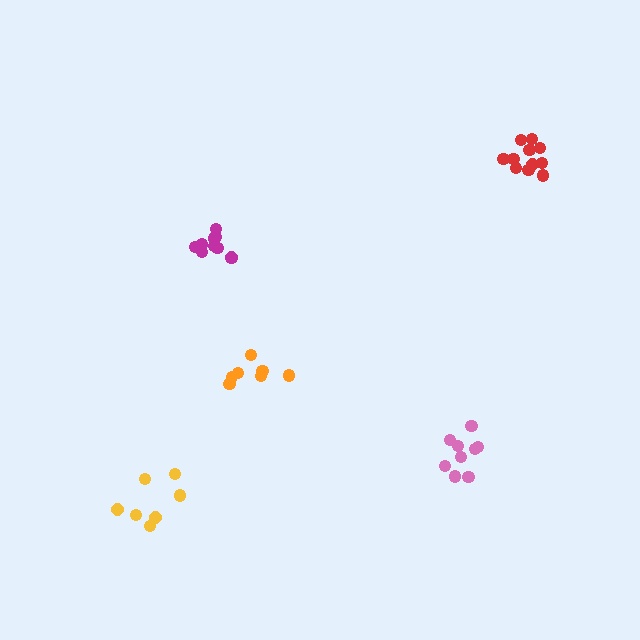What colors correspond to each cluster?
The clusters are colored: red, magenta, orange, pink, yellow.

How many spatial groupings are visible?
There are 5 spatial groupings.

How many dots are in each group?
Group 1: 11 dots, Group 2: 11 dots, Group 3: 7 dots, Group 4: 9 dots, Group 5: 7 dots (45 total).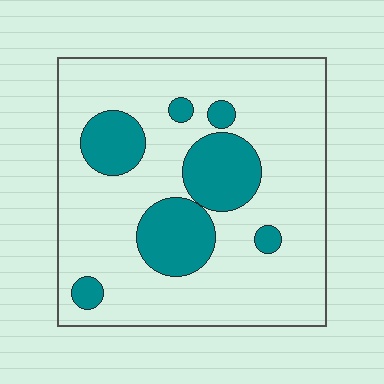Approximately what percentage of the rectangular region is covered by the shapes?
Approximately 20%.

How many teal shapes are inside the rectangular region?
7.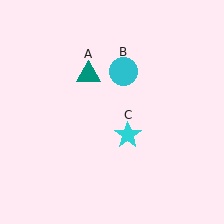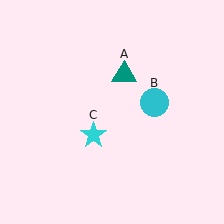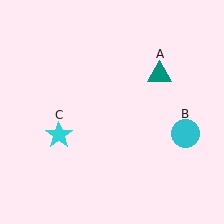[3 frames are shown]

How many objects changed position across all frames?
3 objects changed position: teal triangle (object A), cyan circle (object B), cyan star (object C).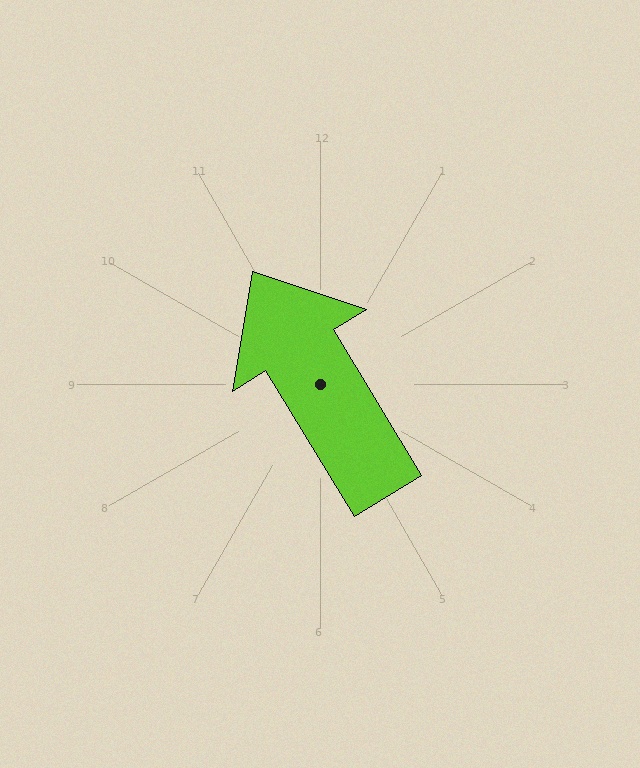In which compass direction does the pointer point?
Northwest.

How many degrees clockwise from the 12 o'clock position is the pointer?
Approximately 329 degrees.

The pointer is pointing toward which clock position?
Roughly 11 o'clock.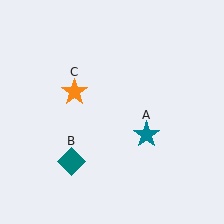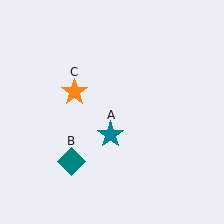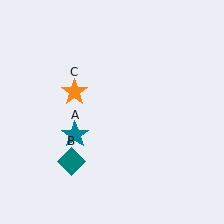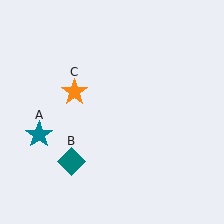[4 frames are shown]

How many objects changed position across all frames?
1 object changed position: teal star (object A).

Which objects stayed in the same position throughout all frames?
Teal diamond (object B) and orange star (object C) remained stationary.